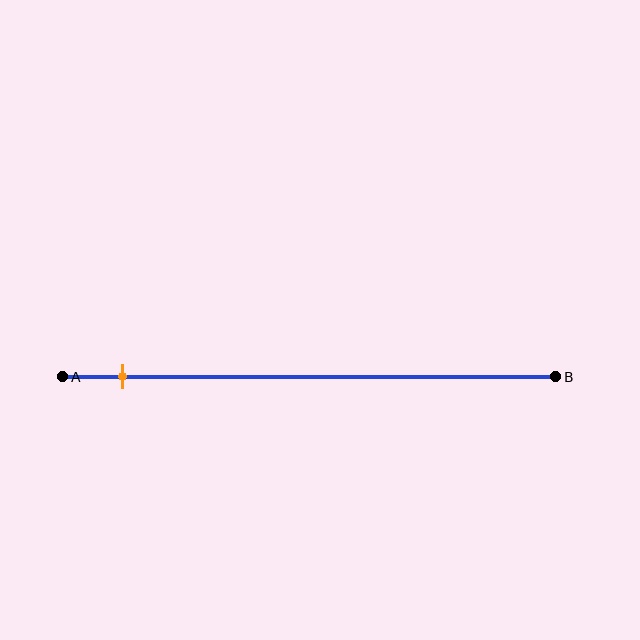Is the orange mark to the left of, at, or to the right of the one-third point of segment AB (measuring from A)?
The orange mark is to the left of the one-third point of segment AB.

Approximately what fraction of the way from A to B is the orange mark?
The orange mark is approximately 10% of the way from A to B.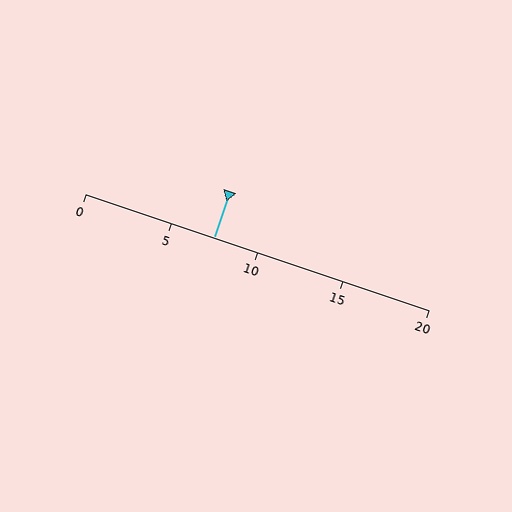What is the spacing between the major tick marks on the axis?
The major ticks are spaced 5 apart.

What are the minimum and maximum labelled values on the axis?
The axis runs from 0 to 20.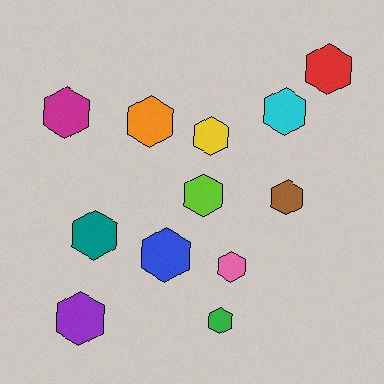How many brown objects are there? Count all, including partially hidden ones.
There is 1 brown object.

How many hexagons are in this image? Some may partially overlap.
There are 12 hexagons.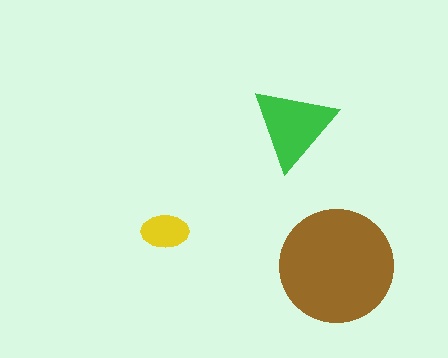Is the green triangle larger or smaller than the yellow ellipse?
Larger.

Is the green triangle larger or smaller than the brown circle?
Smaller.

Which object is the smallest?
The yellow ellipse.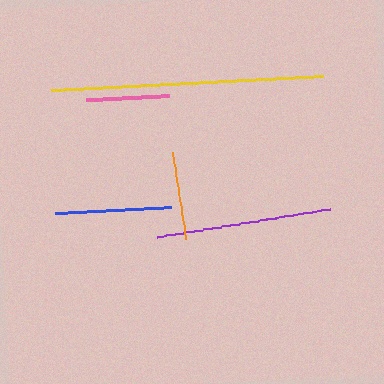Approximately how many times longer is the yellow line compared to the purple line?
The yellow line is approximately 1.6 times the length of the purple line.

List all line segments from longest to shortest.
From longest to shortest: yellow, purple, blue, orange, pink.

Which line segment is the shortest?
The pink line is the shortest at approximately 83 pixels.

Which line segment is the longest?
The yellow line is the longest at approximately 273 pixels.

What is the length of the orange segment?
The orange segment is approximately 88 pixels long.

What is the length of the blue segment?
The blue segment is approximately 115 pixels long.